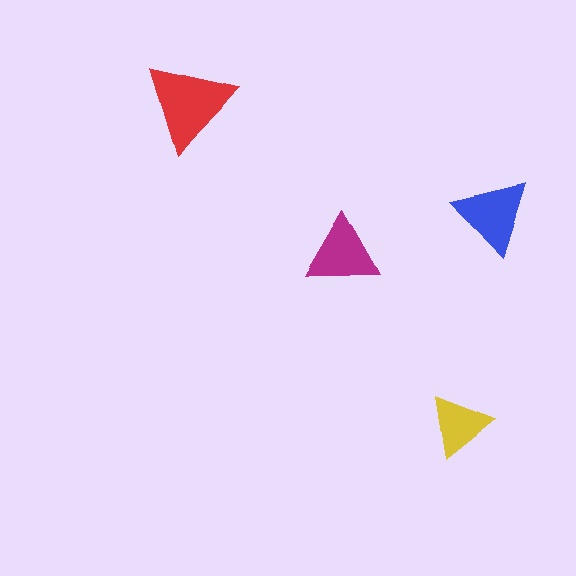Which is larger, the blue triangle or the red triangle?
The red one.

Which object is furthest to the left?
The red triangle is leftmost.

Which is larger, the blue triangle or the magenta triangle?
The blue one.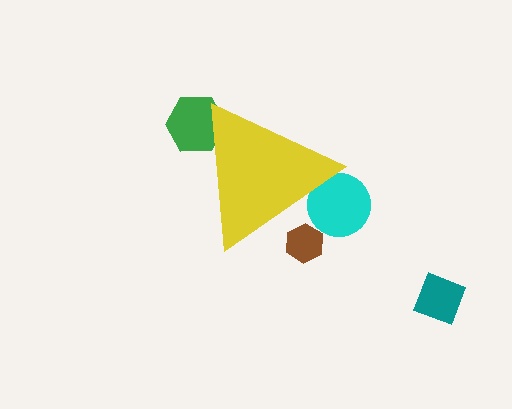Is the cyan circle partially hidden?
Yes, the cyan circle is partially hidden behind the yellow triangle.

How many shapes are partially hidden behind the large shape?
3 shapes are partially hidden.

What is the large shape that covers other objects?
A yellow triangle.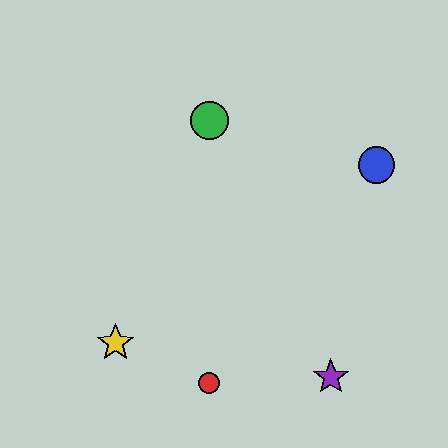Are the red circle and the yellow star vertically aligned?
No, the red circle is at x≈209 and the yellow star is at x≈116.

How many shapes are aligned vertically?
2 shapes (the red circle, the green circle) are aligned vertically.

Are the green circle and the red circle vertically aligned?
Yes, both are at x≈209.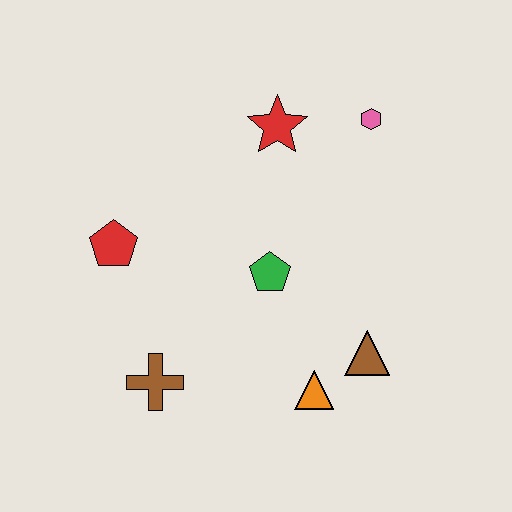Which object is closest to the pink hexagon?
The red star is closest to the pink hexagon.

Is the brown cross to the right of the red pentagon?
Yes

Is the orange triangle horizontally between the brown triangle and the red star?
Yes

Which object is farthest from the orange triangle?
The pink hexagon is farthest from the orange triangle.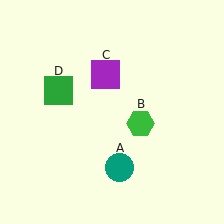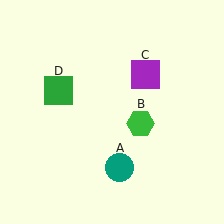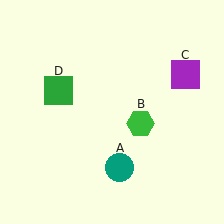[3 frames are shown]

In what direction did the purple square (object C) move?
The purple square (object C) moved right.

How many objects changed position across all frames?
1 object changed position: purple square (object C).